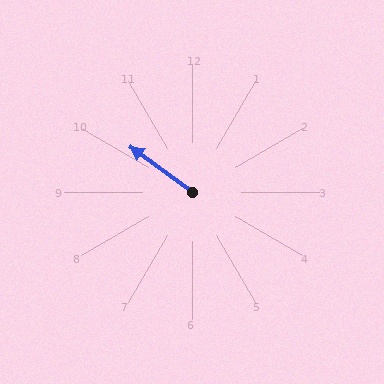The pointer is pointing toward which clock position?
Roughly 10 o'clock.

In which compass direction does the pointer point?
Northwest.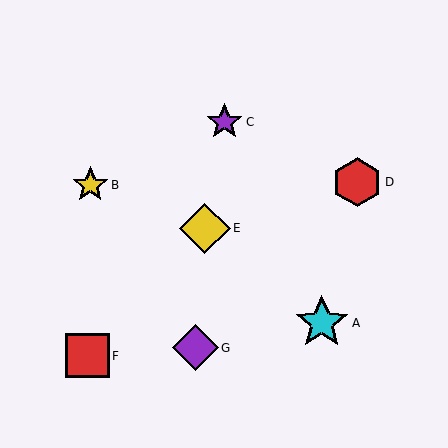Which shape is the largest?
The cyan star (labeled A) is the largest.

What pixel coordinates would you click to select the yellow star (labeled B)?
Click at (90, 185) to select the yellow star B.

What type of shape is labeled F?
Shape F is a red square.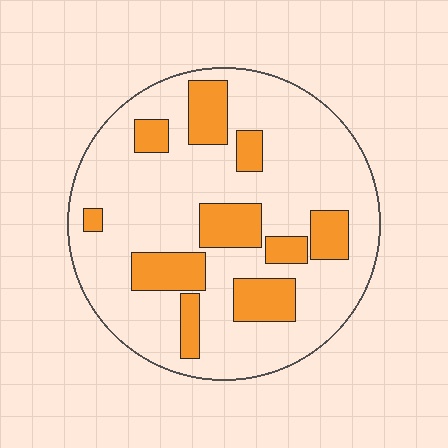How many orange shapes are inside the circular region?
10.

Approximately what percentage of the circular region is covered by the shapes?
Approximately 25%.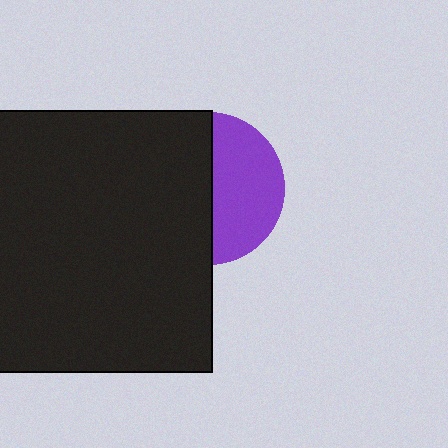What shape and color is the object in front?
The object in front is a black square.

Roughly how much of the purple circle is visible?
About half of it is visible (roughly 45%).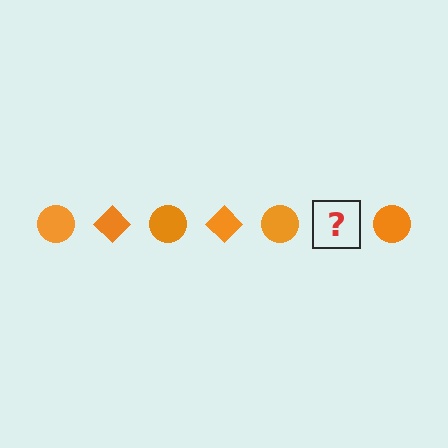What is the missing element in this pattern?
The missing element is an orange diamond.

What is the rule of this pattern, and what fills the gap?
The rule is that the pattern cycles through circle, diamond shapes in orange. The gap should be filled with an orange diamond.